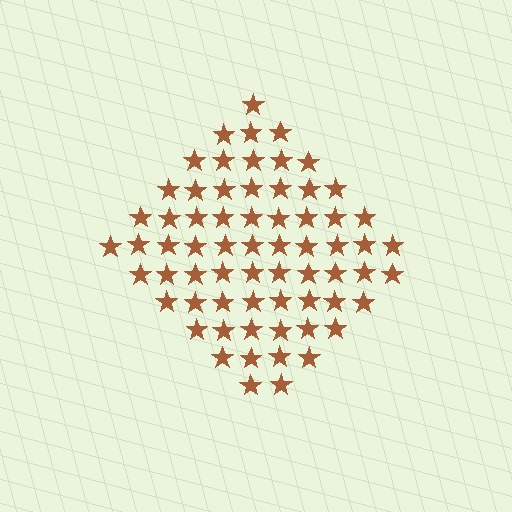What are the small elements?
The small elements are stars.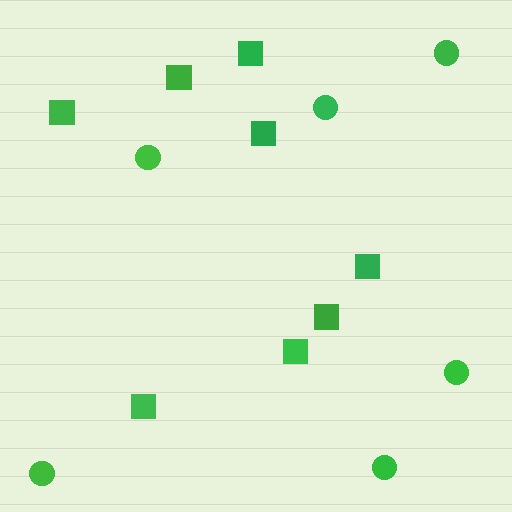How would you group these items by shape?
There are 2 groups: one group of circles (6) and one group of squares (8).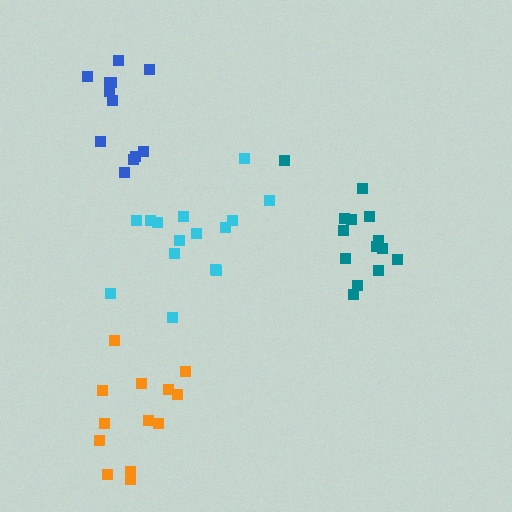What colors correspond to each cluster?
The clusters are colored: cyan, teal, orange, blue.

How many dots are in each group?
Group 1: 15 dots, Group 2: 14 dots, Group 3: 13 dots, Group 4: 12 dots (54 total).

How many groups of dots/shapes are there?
There are 4 groups.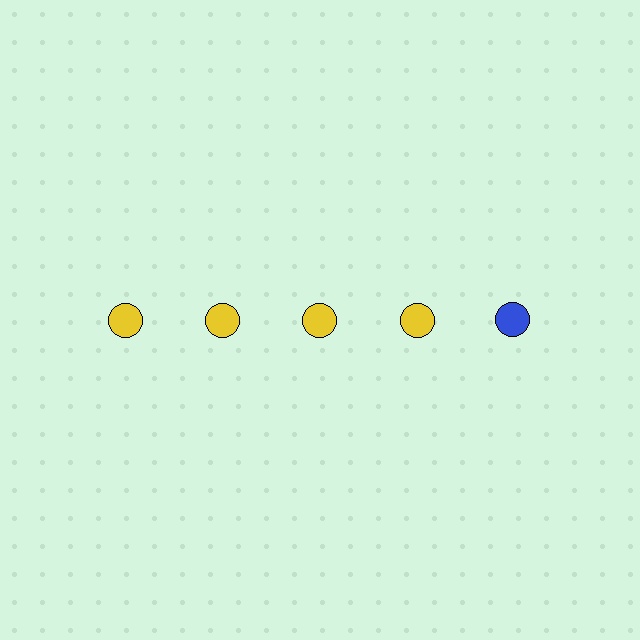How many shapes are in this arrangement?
There are 5 shapes arranged in a grid pattern.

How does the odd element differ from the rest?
It has a different color: blue instead of yellow.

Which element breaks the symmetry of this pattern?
The blue circle in the top row, rightmost column breaks the symmetry. All other shapes are yellow circles.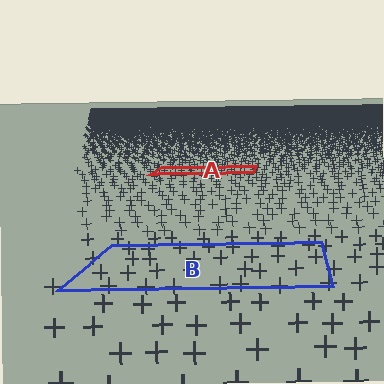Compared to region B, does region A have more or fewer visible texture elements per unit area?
Region A has more texture elements per unit area — they are packed more densely because it is farther away.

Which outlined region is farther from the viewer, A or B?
Region A is farther from the viewer — the texture elements inside it appear smaller and more densely packed.